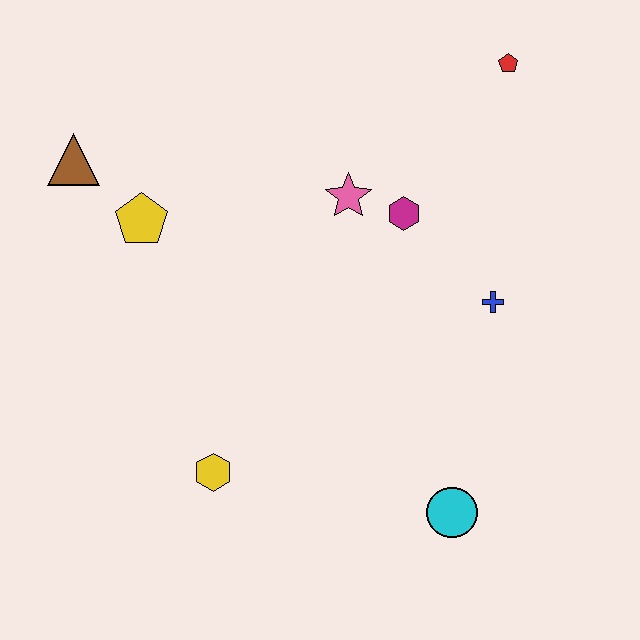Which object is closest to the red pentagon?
The magenta hexagon is closest to the red pentagon.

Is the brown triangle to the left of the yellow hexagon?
Yes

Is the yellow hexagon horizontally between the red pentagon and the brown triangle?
Yes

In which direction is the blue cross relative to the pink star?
The blue cross is to the right of the pink star.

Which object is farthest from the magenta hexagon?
The brown triangle is farthest from the magenta hexagon.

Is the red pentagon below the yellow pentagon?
No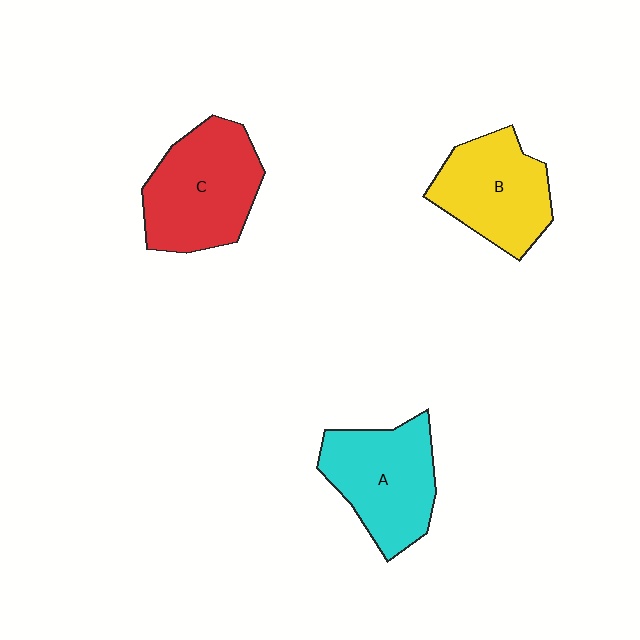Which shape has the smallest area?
Shape B (yellow).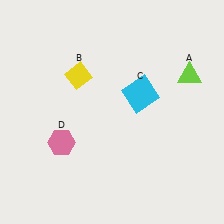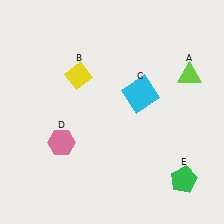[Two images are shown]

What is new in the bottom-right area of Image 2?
A green pentagon (E) was added in the bottom-right area of Image 2.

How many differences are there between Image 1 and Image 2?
There is 1 difference between the two images.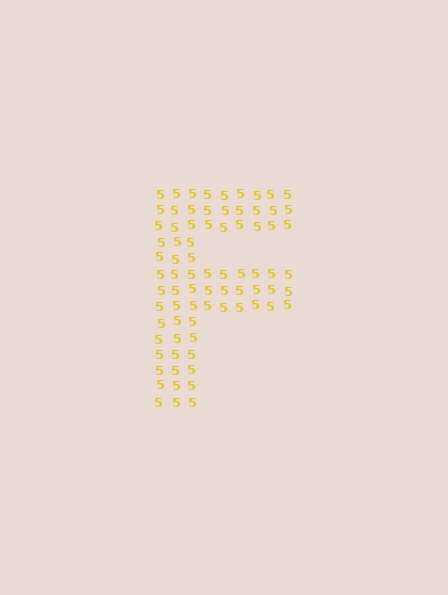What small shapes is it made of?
It is made of small digit 5's.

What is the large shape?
The large shape is the letter F.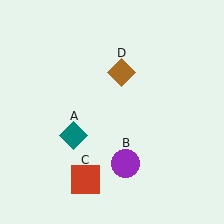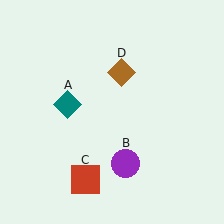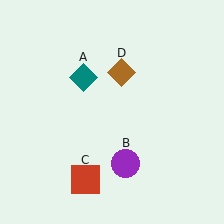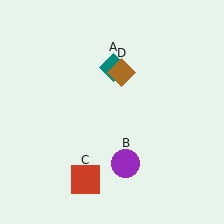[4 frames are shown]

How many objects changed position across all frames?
1 object changed position: teal diamond (object A).